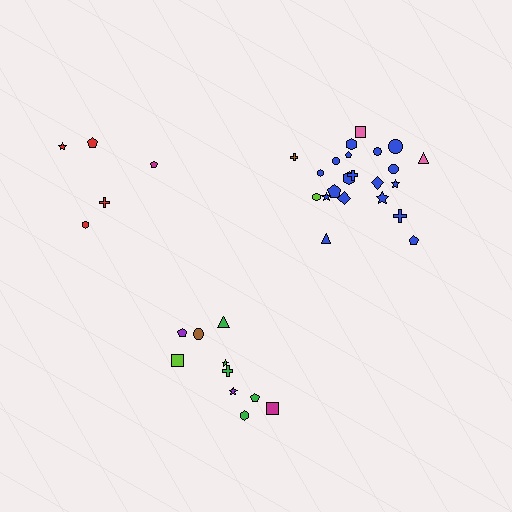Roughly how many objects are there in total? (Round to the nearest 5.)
Roughly 35 objects in total.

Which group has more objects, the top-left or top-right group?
The top-right group.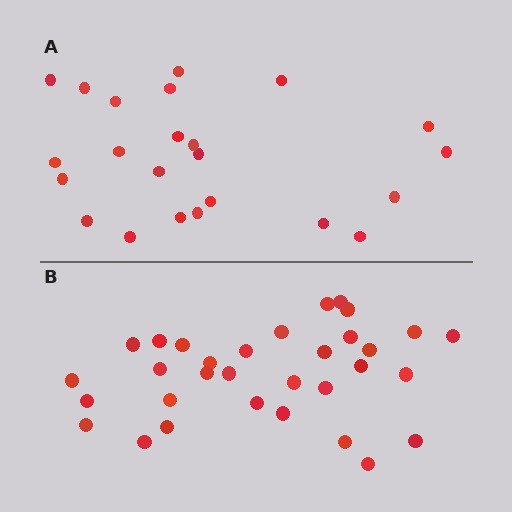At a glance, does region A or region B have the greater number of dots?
Region B (the bottom region) has more dots.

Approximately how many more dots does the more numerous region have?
Region B has roughly 8 or so more dots than region A.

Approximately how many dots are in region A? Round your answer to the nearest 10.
About 20 dots. (The exact count is 23, which rounds to 20.)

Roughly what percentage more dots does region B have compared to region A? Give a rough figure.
About 40% more.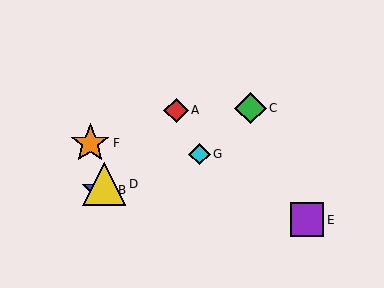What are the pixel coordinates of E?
Object E is at (307, 220).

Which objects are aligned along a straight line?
Objects A, B, D are aligned along a straight line.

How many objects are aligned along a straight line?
3 objects (A, B, D) are aligned along a straight line.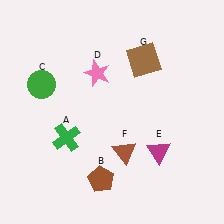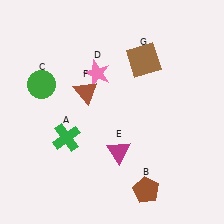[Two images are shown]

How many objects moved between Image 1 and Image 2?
3 objects moved between the two images.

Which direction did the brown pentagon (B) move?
The brown pentagon (B) moved right.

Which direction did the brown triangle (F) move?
The brown triangle (F) moved up.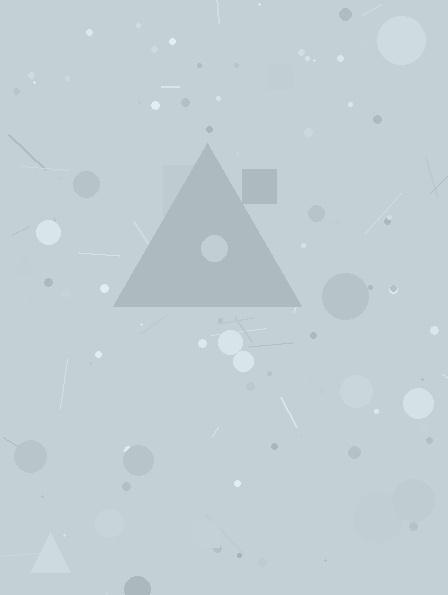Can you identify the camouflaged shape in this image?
The camouflaged shape is a triangle.